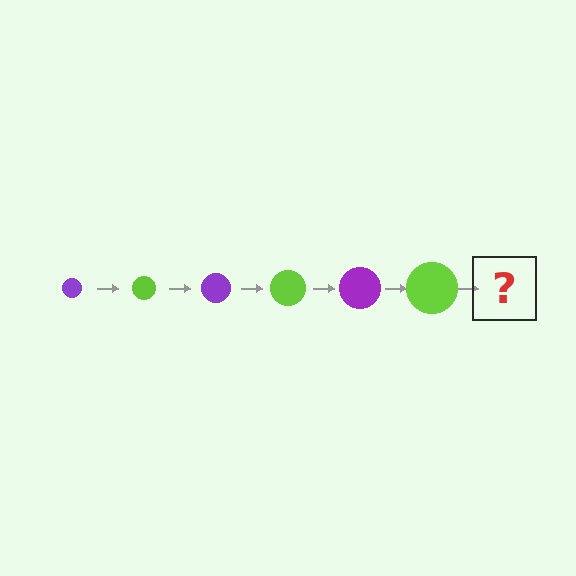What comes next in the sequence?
The next element should be a purple circle, larger than the previous one.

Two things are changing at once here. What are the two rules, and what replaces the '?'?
The two rules are that the circle grows larger each step and the color cycles through purple and lime. The '?' should be a purple circle, larger than the previous one.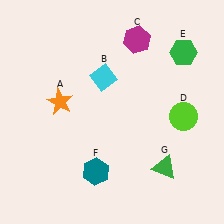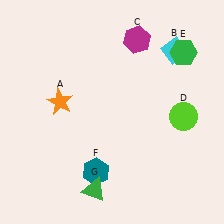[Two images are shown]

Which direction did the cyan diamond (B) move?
The cyan diamond (B) moved right.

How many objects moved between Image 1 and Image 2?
2 objects moved between the two images.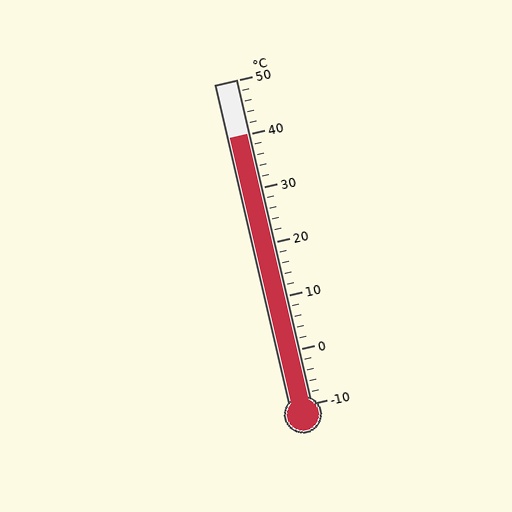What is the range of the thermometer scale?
The thermometer scale ranges from -10°C to 50°C.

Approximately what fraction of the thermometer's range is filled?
The thermometer is filled to approximately 85% of its range.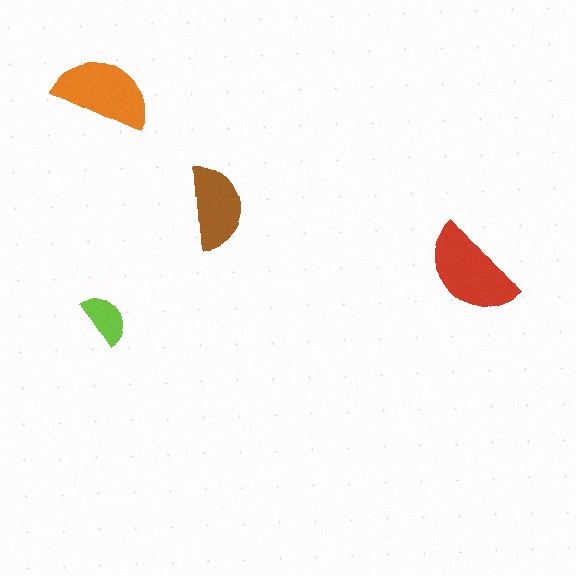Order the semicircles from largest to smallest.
the red one, the orange one, the brown one, the lime one.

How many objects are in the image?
There are 4 objects in the image.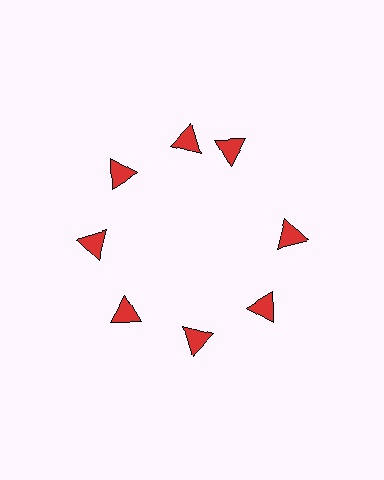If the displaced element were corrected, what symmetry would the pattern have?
It would have 8-fold rotational symmetry — the pattern would map onto itself every 45 degrees.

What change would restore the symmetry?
The symmetry would be restored by rotating it back into even spacing with its neighbors so that all 8 triangles sit at equal angles and equal distance from the center.